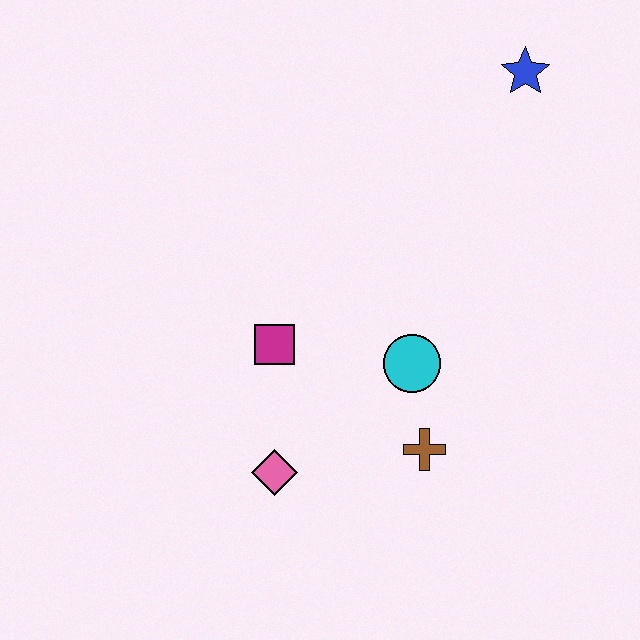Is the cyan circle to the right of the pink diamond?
Yes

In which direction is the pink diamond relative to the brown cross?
The pink diamond is to the left of the brown cross.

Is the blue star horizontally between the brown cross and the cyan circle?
No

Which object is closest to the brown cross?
The cyan circle is closest to the brown cross.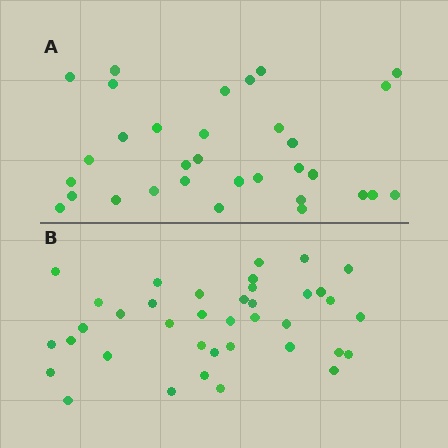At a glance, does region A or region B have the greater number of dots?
Region B (the bottom region) has more dots.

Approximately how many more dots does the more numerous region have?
Region B has about 6 more dots than region A.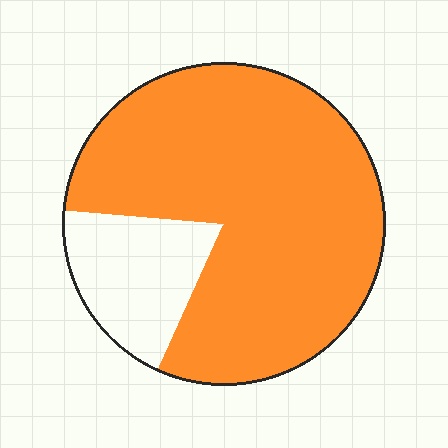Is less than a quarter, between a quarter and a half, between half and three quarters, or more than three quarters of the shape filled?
More than three quarters.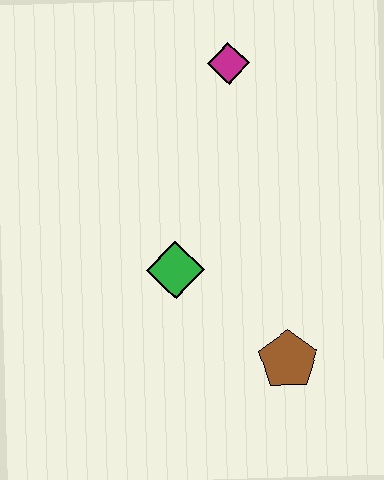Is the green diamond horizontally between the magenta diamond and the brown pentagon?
No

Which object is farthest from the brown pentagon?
The magenta diamond is farthest from the brown pentagon.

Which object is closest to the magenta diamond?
The green diamond is closest to the magenta diamond.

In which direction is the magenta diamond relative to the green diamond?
The magenta diamond is above the green diamond.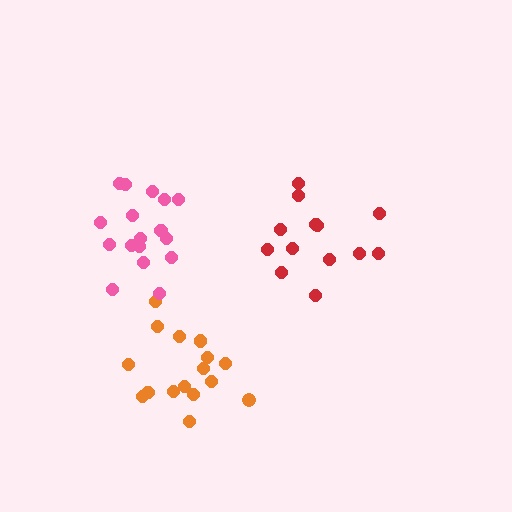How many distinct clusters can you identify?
There are 3 distinct clusters.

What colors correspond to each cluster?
The clusters are colored: red, orange, pink.